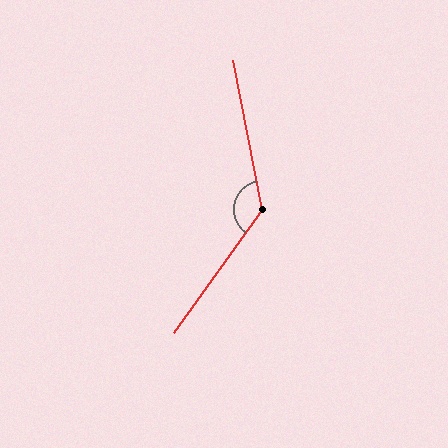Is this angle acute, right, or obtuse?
It is obtuse.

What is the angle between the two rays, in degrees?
Approximately 134 degrees.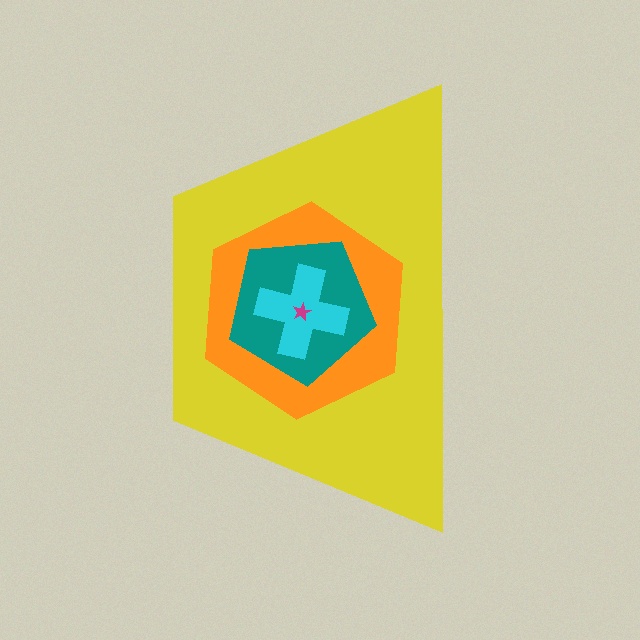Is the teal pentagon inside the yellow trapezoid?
Yes.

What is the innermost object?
The magenta star.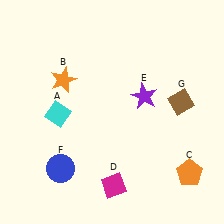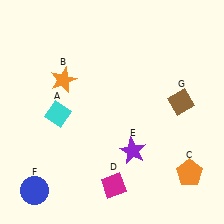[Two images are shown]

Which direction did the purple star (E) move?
The purple star (E) moved down.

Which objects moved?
The objects that moved are: the purple star (E), the blue circle (F).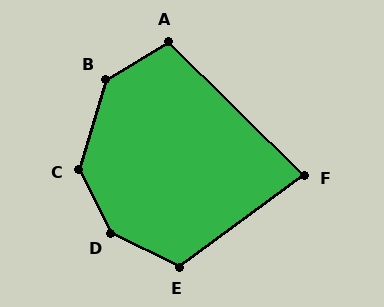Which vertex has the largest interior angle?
D, at approximately 142 degrees.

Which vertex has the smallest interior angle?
F, at approximately 81 degrees.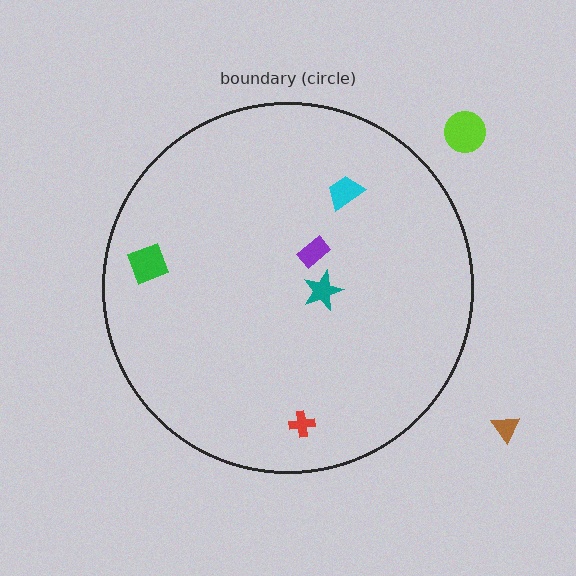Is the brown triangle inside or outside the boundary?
Outside.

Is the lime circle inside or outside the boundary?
Outside.